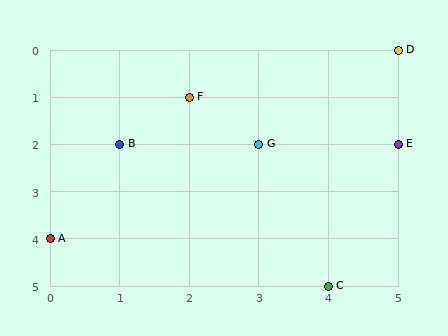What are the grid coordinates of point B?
Point B is at grid coordinates (1, 2).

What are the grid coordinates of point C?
Point C is at grid coordinates (4, 5).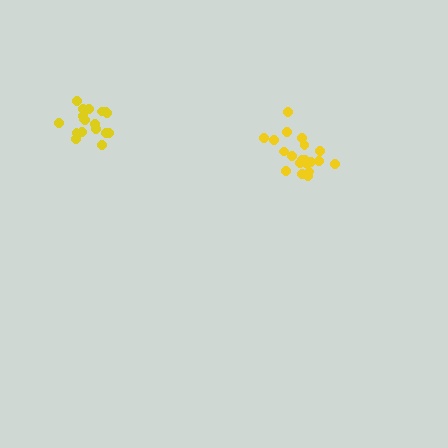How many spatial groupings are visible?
There are 2 spatial groupings.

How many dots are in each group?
Group 1: 21 dots, Group 2: 18 dots (39 total).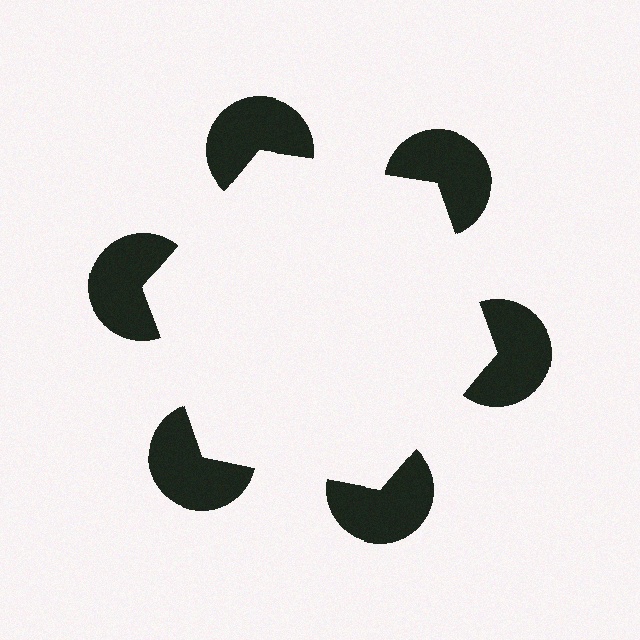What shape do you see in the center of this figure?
An illusory hexagon — its edges are inferred from the aligned wedge cuts in the pac-man discs, not physically drawn.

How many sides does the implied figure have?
6 sides.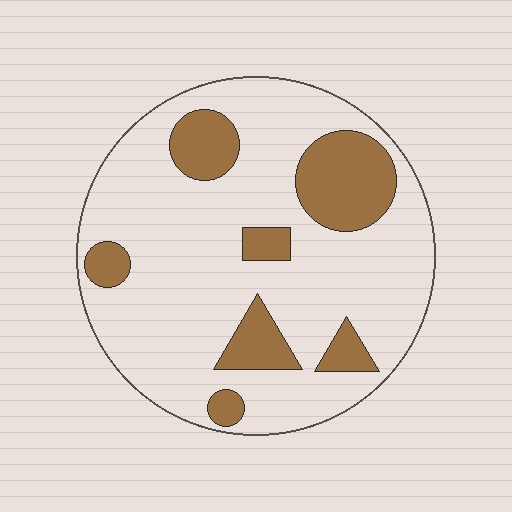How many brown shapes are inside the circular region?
7.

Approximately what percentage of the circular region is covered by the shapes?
Approximately 20%.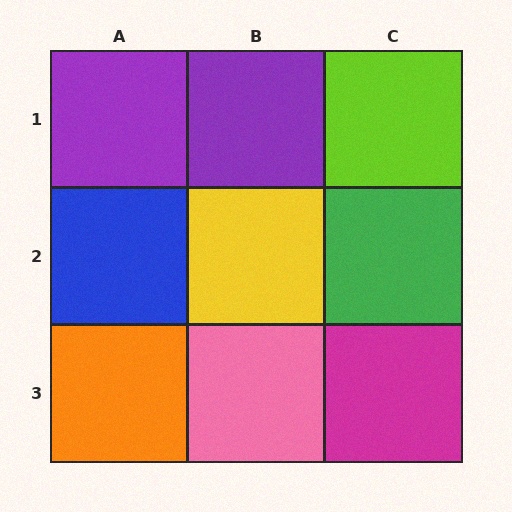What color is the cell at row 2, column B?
Yellow.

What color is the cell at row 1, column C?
Lime.